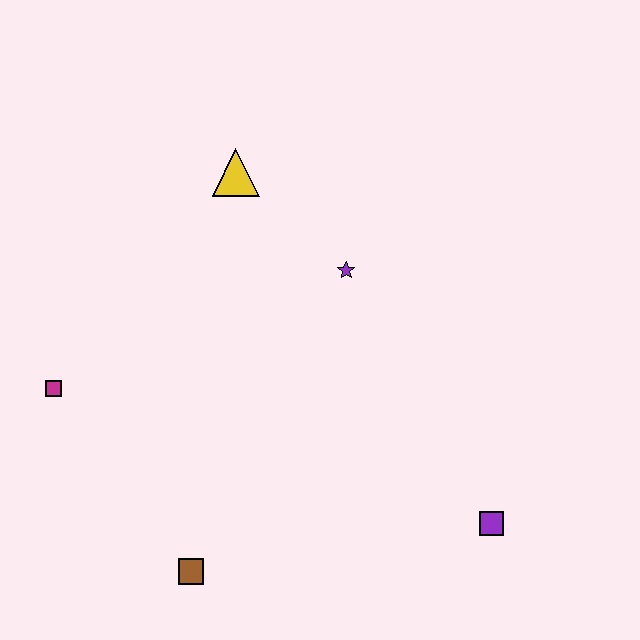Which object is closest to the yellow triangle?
The purple star is closest to the yellow triangle.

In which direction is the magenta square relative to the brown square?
The magenta square is above the brown square.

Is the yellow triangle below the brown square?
No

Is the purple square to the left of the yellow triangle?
No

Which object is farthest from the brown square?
The yellow triangle is farthest from the brown square.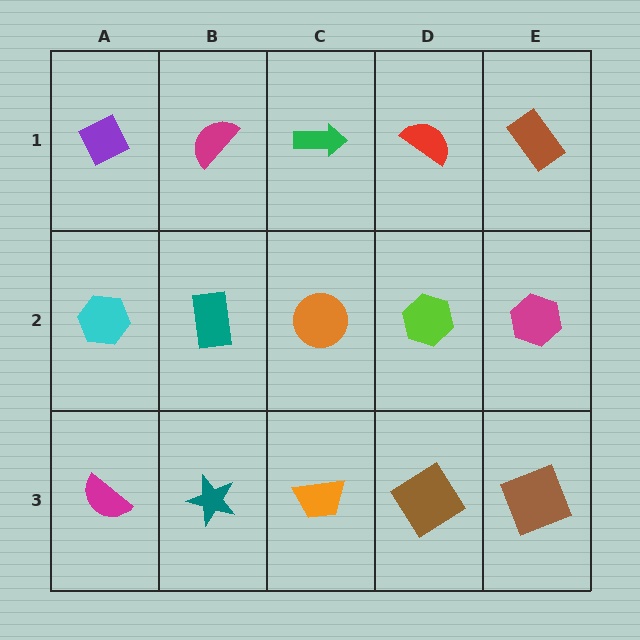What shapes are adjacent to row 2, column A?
A purple diamond (row 1, column A), a magenta semicircle (row 3, column A), a teal rectangle (row 2, column B).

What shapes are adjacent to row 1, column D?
A lime hexagon (row 2, column D), a green arrow (row 1, column C), a brown rectangle (row 1, column E).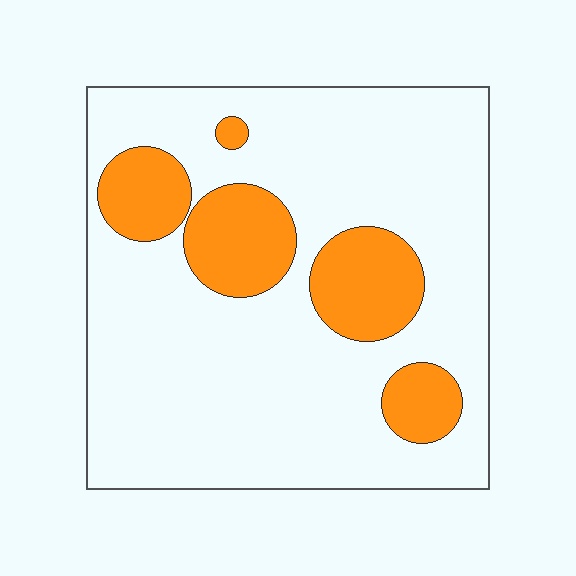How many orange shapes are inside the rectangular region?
5.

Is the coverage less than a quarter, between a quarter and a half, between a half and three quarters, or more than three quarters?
Less than a quarter.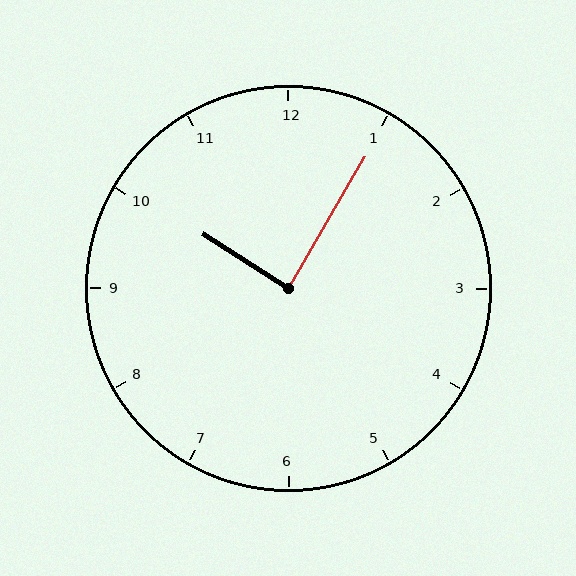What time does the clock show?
10:05.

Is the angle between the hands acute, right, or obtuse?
It is right.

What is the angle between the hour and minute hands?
Approximately 88 degrees.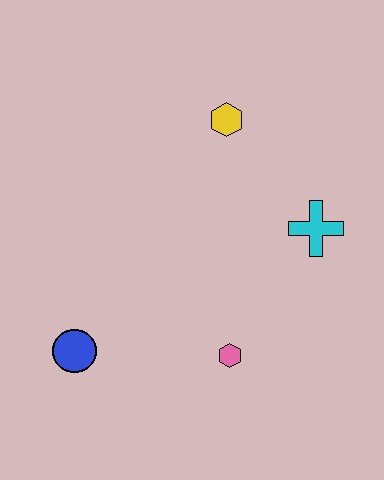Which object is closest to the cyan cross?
The yellow hexagon is closest to the cyan cross.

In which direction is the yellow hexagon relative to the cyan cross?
The yellow hexagon is above the cyan cross.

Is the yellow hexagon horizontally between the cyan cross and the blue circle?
Yes